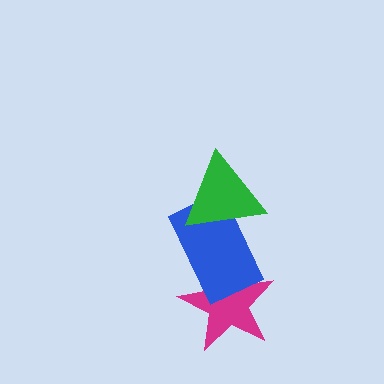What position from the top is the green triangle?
The green triangle is 1st from the top.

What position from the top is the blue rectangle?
The blue rectangle is 2nd from the top.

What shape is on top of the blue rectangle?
The green triangle is on top of the blue rectangle.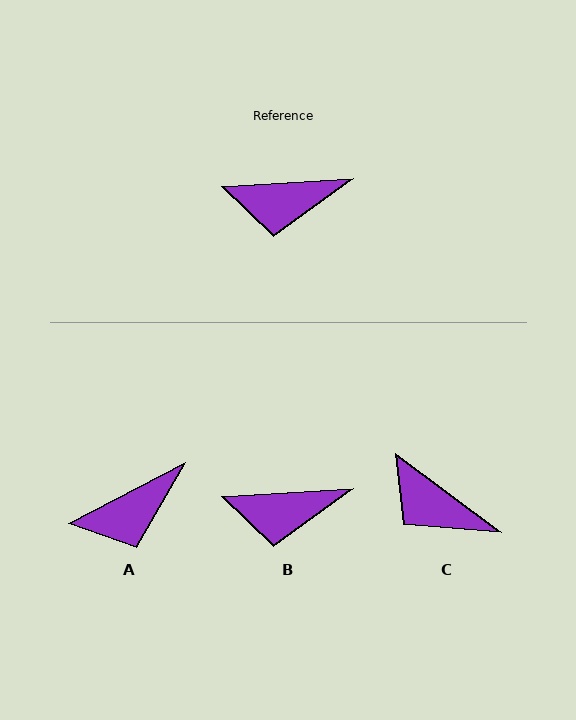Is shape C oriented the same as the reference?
No, it is off by about 40 degrees.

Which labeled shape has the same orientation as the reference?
B.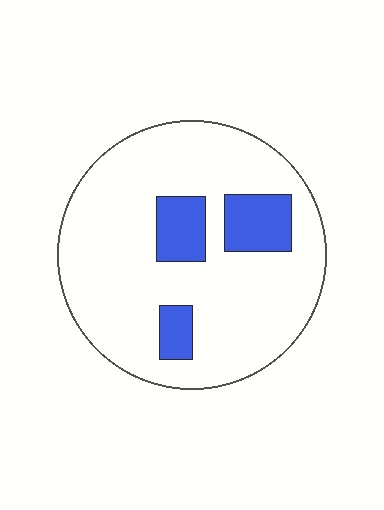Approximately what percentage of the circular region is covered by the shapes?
Approximately 15%.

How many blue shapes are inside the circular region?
3.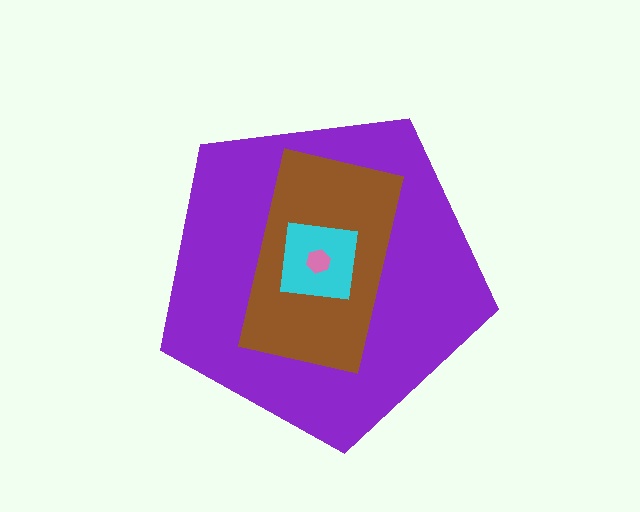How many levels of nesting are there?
4.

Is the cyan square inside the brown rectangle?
Yes.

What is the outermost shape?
The purple pentagon.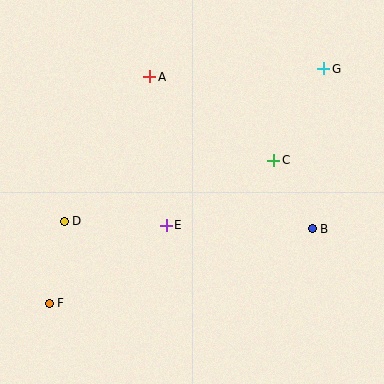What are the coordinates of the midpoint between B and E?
The midpoint between B and E is at (239, 227).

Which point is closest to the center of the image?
Point E at (166, 225) is closest to the center.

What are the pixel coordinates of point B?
Point B is at (312, 229).